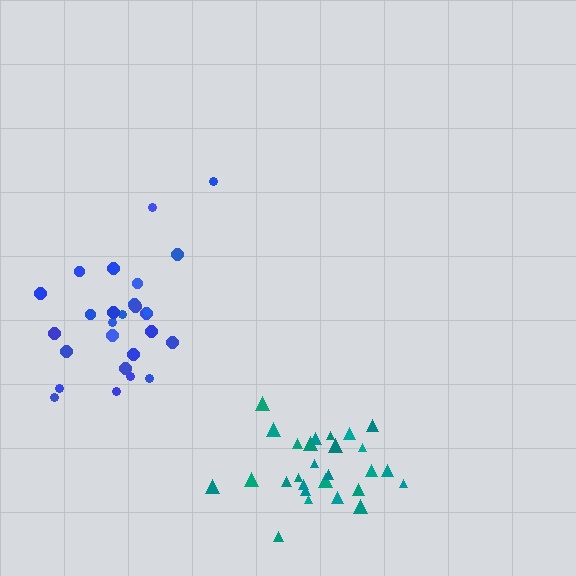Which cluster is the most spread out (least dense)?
Blue.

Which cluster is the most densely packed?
Teal.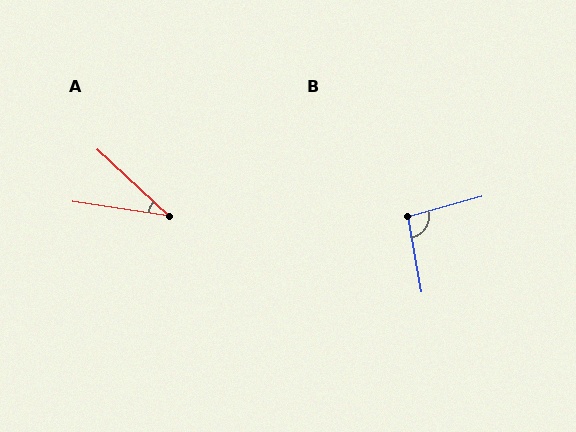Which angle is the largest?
B, at approximately 96 degrees.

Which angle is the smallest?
A, at approximately 35 degrees.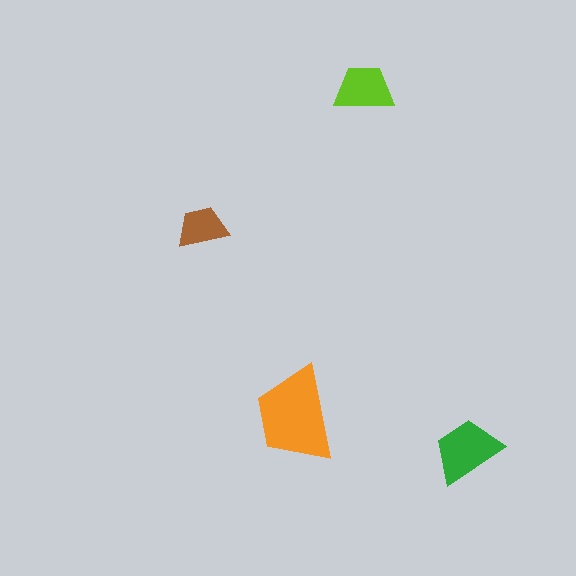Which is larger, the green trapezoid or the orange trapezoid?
The orange one.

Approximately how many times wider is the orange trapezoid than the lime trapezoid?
About 1.5 times wider.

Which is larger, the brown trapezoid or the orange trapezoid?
The orange one.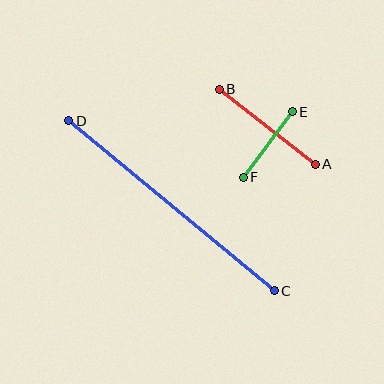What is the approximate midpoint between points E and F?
The midpoint is at approximately (268, 144) pixels.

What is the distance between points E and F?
The distance is approximately 82 pixels.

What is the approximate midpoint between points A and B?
The midpoint is at approximately (267, 127) pixels.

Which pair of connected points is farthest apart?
Points C and D are farthest apart.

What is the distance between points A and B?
The distance is approximately 121 pixels.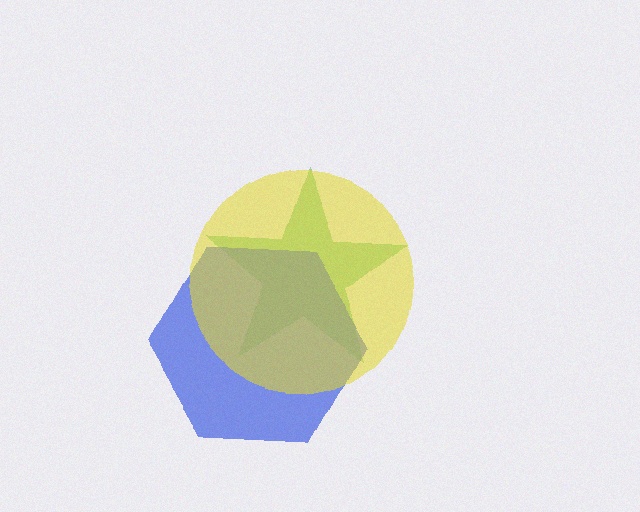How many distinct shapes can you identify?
There are 3 distinct shapes: a green star, a blue hexagon, a yellow circle.